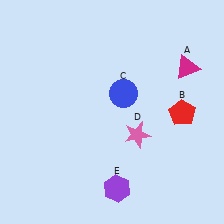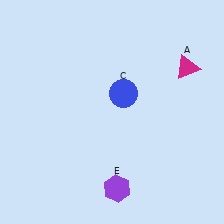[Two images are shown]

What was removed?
The pink star (D), the red pentagon (B) were removed in Image 2.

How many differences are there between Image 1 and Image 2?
There are 2 differences between the two images.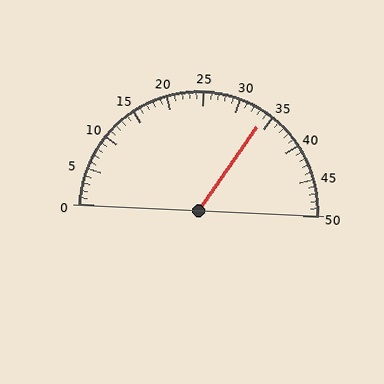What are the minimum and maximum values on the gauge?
The gauge ranges from 0 to 50.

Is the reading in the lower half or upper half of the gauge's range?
The reading is in the upper half of the range (0 to 50).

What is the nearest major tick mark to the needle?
The nearest major tick mark is 35.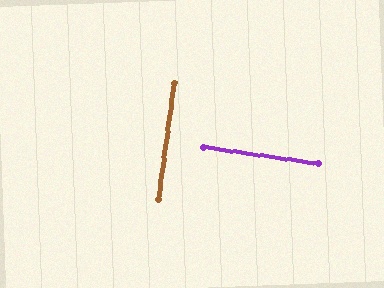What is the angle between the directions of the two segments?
Approximately 90 degrees.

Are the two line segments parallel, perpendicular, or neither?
Perpendicular — they meet at approximately 90°.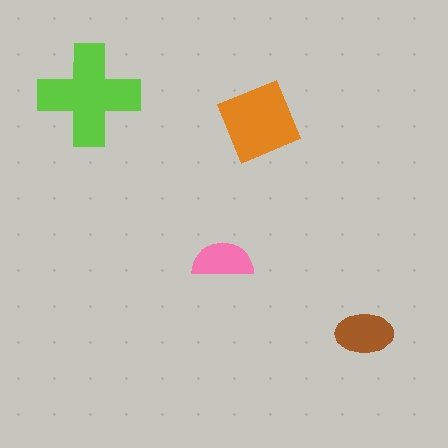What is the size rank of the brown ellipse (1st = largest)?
3rd.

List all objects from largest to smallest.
The lime cross, the orange diamond, the brown ellipse, the pink semicircle.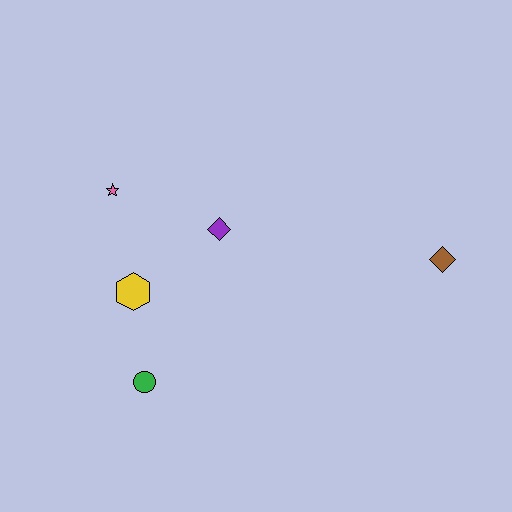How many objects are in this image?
There are 5 objects.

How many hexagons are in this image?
There is 1 hexagon.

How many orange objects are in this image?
There are no orange objects.